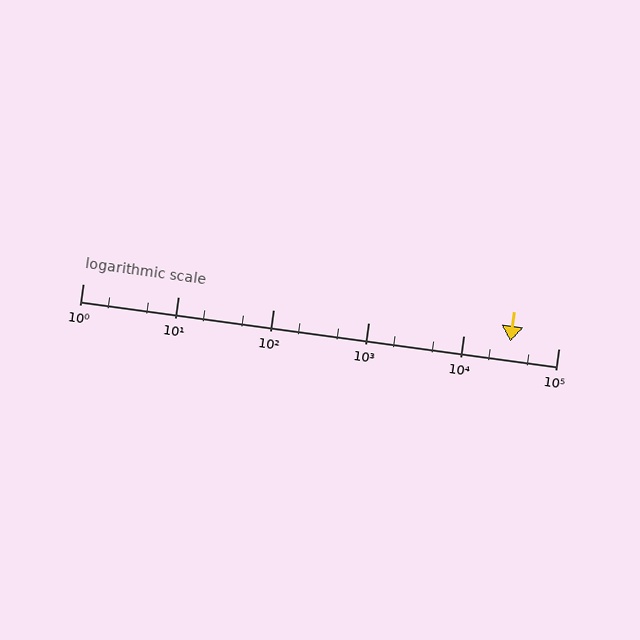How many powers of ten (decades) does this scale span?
The scale spans 5 decades, from 1 to 100000.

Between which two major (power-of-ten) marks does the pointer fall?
The pointer is between 10000 and 100000.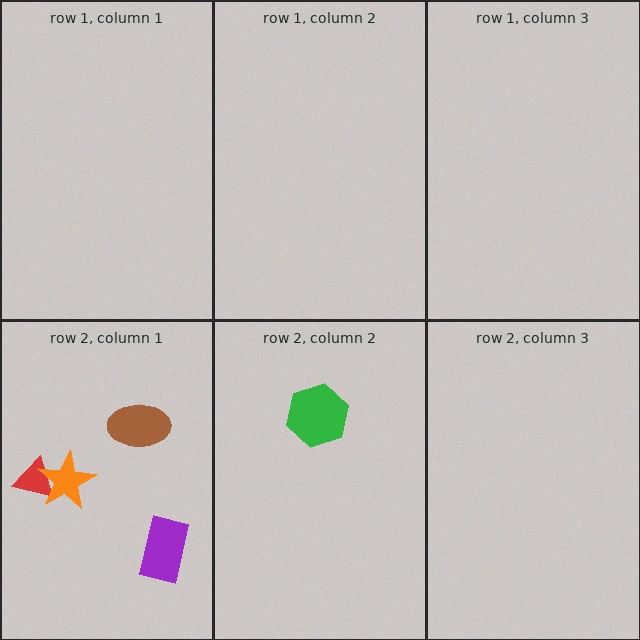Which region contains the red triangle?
The row 2, column 1 region.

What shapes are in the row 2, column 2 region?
The green hexagon.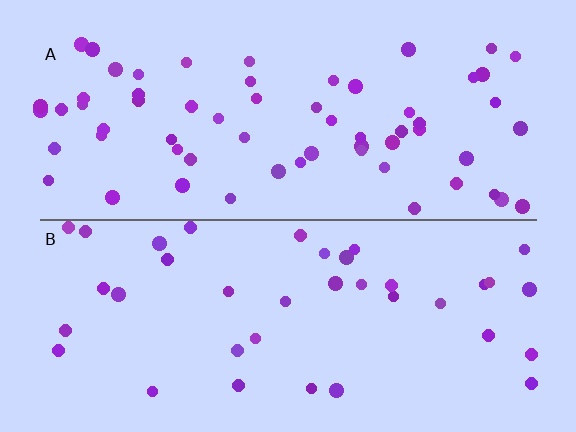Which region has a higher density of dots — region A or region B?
A (the top).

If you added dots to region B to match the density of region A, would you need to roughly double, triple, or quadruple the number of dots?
Approximately double.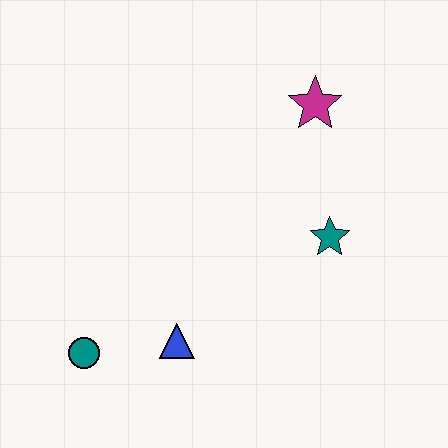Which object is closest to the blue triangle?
The teal circle is closest to the blue triangle.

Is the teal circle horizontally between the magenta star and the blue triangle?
No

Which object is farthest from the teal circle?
The magenta star is farthest from the teal circle.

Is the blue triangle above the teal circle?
Yes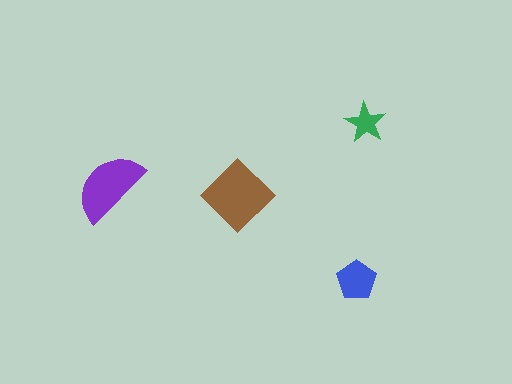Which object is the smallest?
The green star.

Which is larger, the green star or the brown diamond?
The brown diamond.